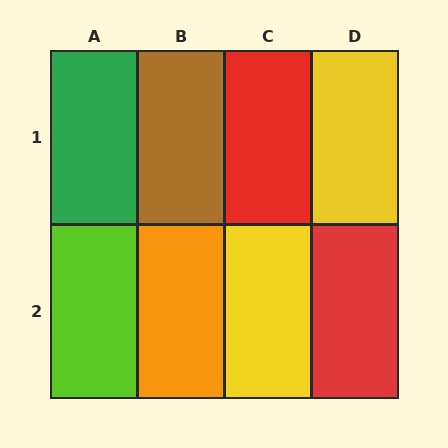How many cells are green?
1 cell is green.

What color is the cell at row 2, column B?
Orange.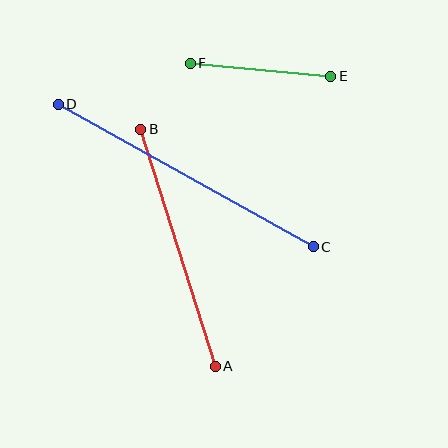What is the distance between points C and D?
The distance is approximately 292 pixels.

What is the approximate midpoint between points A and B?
The midpoint is at approximately (178, 248) pixels.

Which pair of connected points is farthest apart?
Points C and D are farthest apart.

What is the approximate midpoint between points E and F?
The midpoint is at approximately (260, 70) pixels.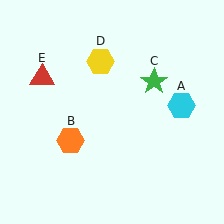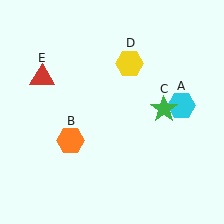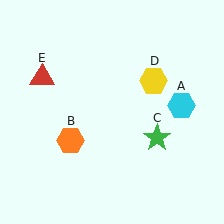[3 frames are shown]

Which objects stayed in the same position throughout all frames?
Cyan hexagon (object A) and orange hexagon (object B) and red triangle (object E) remained stationary.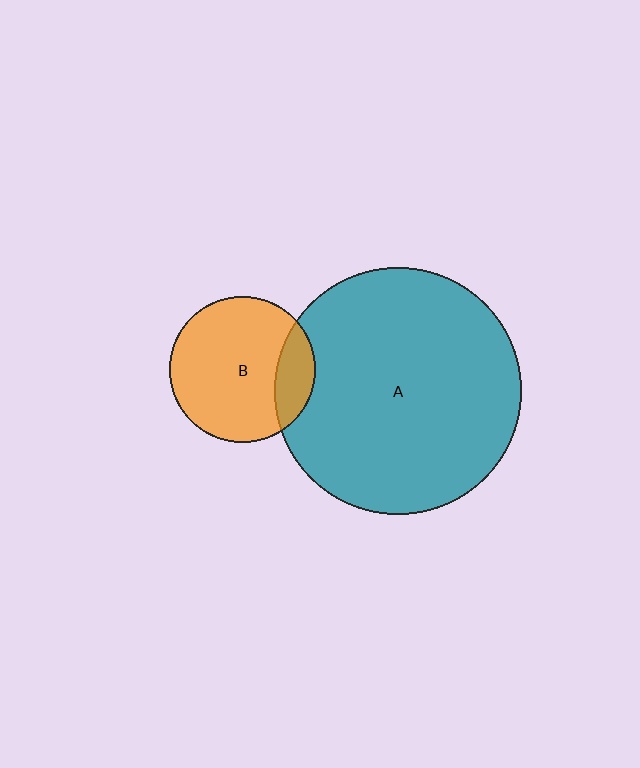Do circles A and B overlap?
Yes.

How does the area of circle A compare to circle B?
Approximately 2.8 times.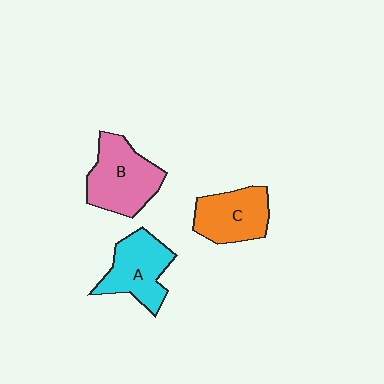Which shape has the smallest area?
Shape C (orange).